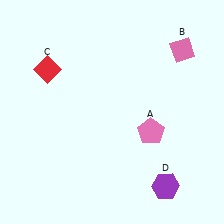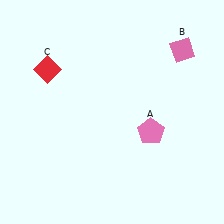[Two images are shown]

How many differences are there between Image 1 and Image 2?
There is 1 difference between the two images.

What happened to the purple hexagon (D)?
The purple hexagon (D) was removed in Image 2. It was in the bottom-right area of Image 1.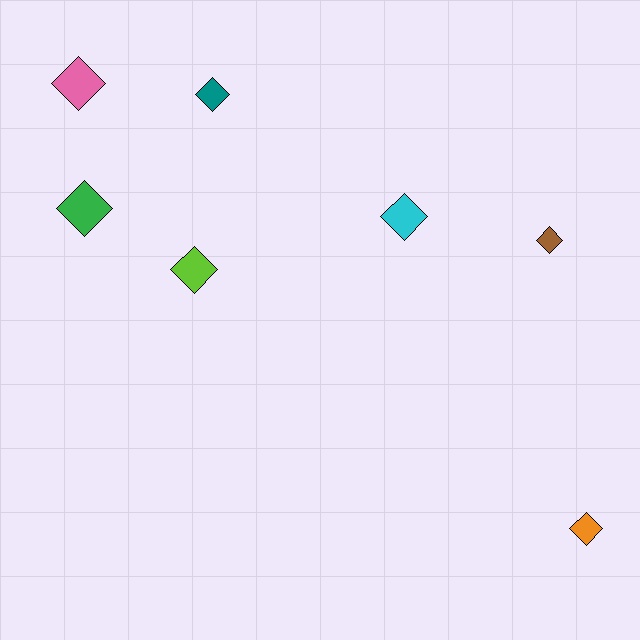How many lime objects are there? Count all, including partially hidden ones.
There is 1 lime object.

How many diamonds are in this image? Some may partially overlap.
There are 7 diamonds.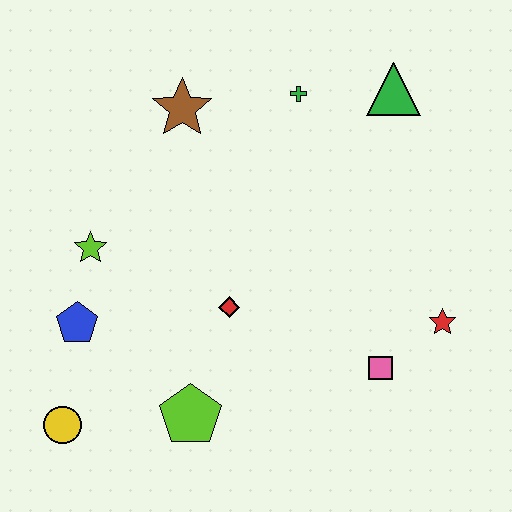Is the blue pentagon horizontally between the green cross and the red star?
No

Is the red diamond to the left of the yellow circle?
No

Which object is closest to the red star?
The pink square is closest to the red star.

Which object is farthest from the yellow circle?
The green triangle is farthest from the yellow circle.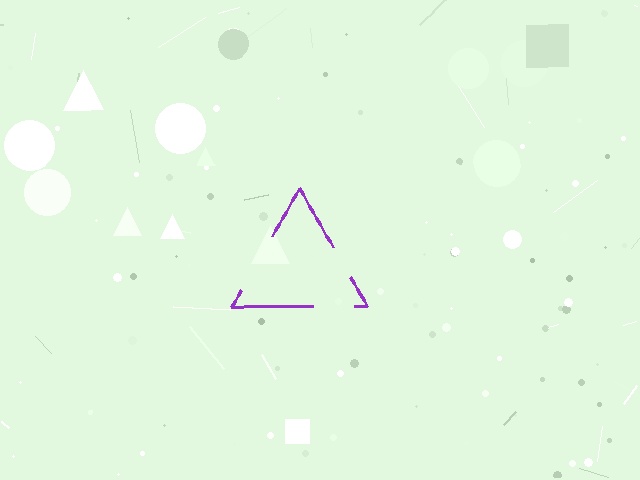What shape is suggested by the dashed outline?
The dashed outline suggests a triangle.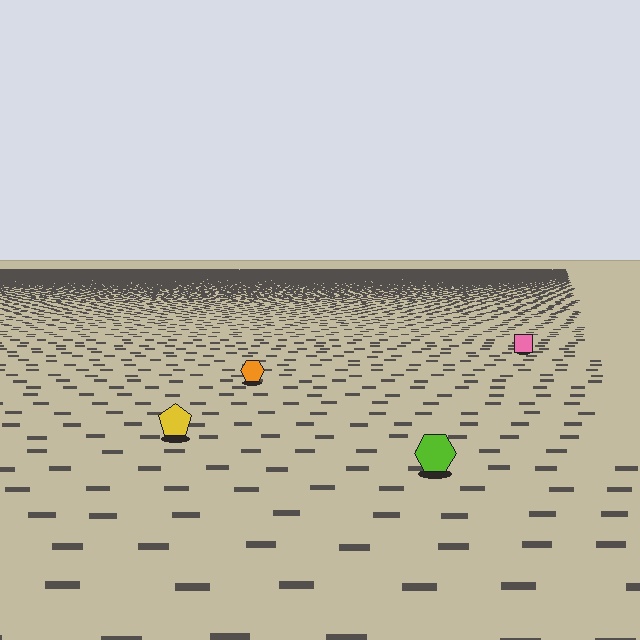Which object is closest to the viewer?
The lime hexagon is closest. The texture marks near it are larger and more spread out.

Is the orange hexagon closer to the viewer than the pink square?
Yes. The orange hexagon is closer — you can tell from the texture gradient: the ground texture is coarser near it.